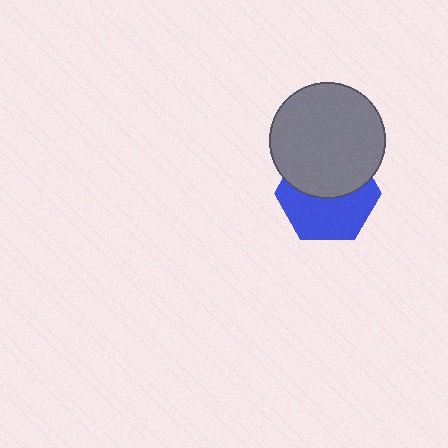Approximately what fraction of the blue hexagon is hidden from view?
Roughly 48% of the blue hexagon is hidden behind the gray circle.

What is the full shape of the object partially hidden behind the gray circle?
The partially hidden object is a blue hexagon.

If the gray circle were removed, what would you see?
You would see the complete blue hexagon.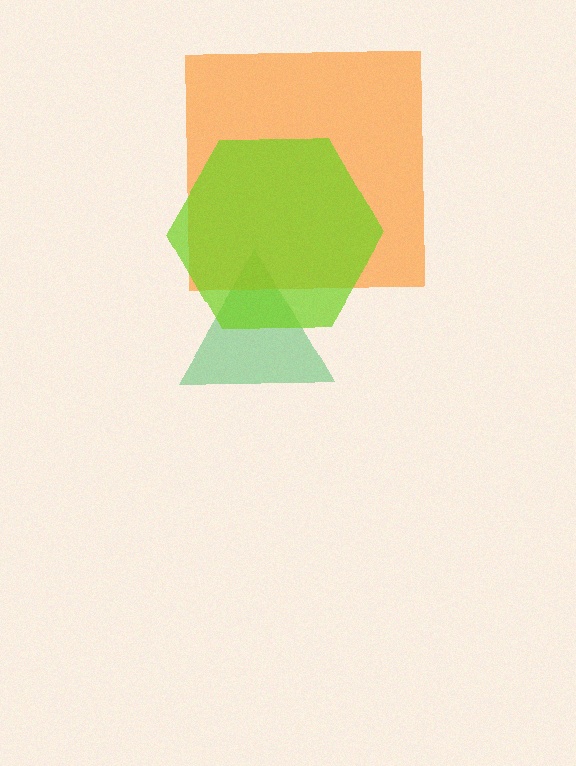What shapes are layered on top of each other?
The layered shapes are: a green triangle, an orange square, a lime hexagon.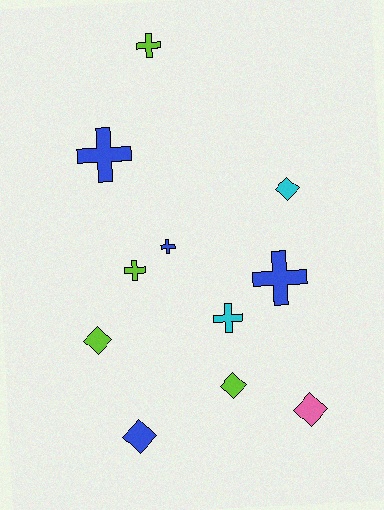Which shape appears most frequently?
Cross, with 6 objects.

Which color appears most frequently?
Lime, with 4 objects.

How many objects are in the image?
There are 11 objects.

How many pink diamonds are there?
There is 1 pink diamond.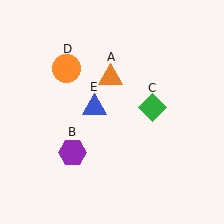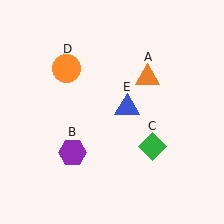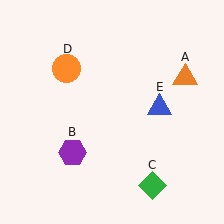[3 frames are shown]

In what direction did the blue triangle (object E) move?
The blue triangle (object E) moved right.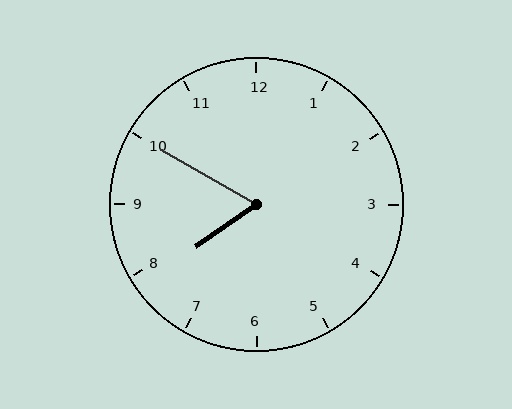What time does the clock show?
7:50.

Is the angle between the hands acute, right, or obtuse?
It is acute.